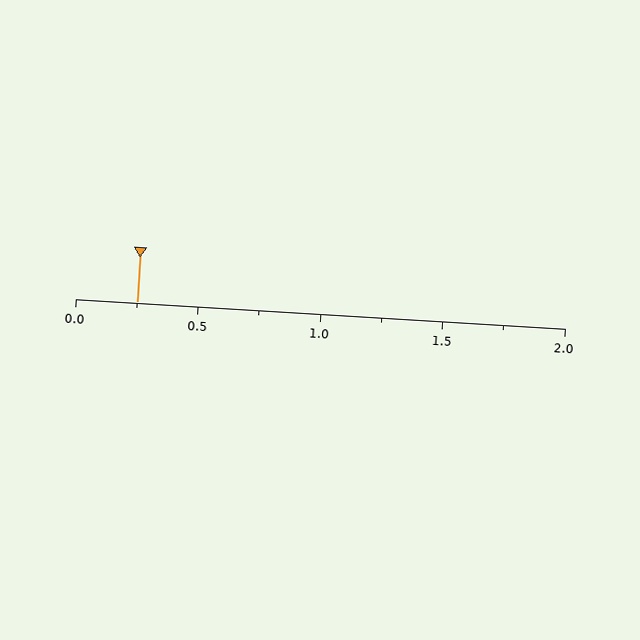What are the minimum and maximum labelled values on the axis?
The axis runs from 0.0 to 2.0.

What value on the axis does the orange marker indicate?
The marker indicates approximately 0.25.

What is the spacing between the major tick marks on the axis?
The major ticks are spaced 0.5 apart.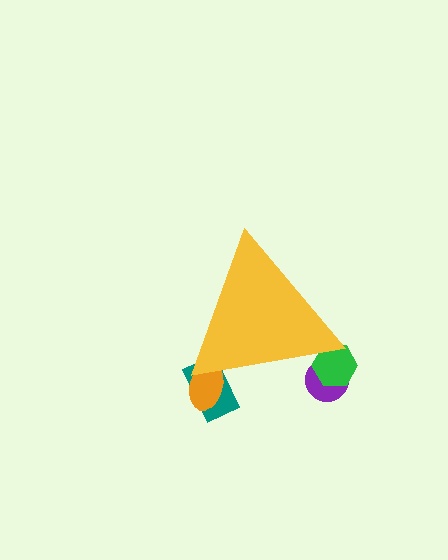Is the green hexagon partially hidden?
Yes, the green hexagon is partially hidden behind the yellow triangle.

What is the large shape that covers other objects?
A yellow triangle.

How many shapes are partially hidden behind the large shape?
4 shapes are partially hidden.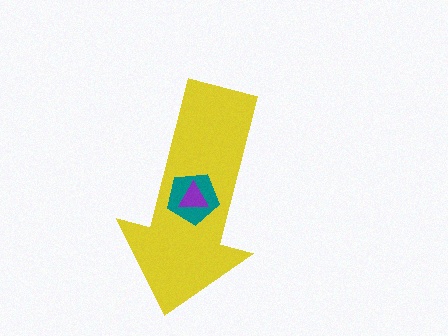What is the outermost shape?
The yellow arrow.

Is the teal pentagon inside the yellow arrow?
Yes.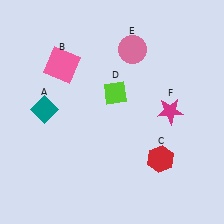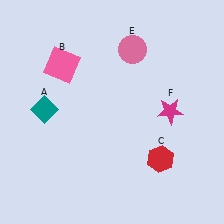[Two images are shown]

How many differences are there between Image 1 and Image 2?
There is 1 difference between the two images.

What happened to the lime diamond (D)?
The lime diamond (D) was removed in Image 2. It was in the top-right area of Image 1.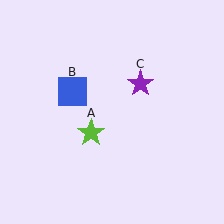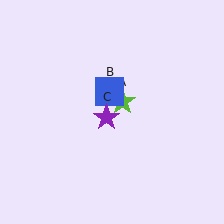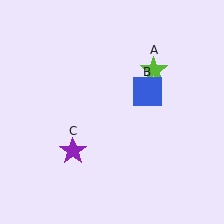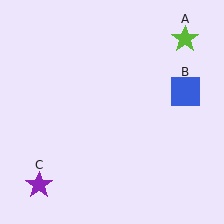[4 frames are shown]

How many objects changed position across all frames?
3 objects changed position: lime star (object A), blue square (object B), purple star (object C).